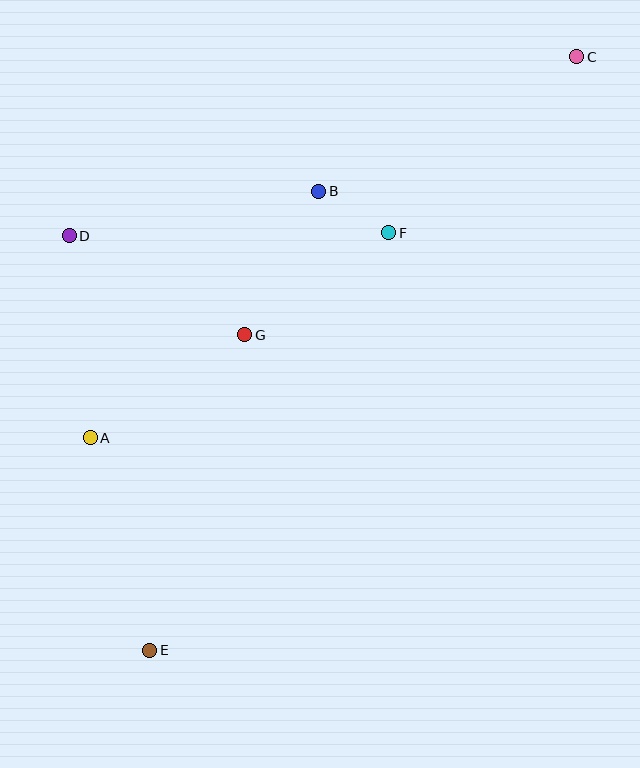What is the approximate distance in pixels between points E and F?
The distance between E and F is approximately 481 pixels.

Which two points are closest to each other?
Points B and F are closest to each other.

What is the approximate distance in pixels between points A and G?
The distance between A and G is approximately 186 pixels.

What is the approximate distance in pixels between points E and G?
The distance between E and G is approximately 329 pixels.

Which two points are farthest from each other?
Points C and E are farthest from each other.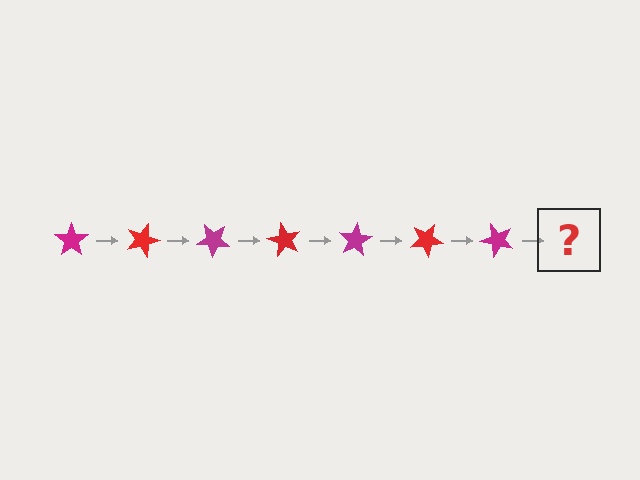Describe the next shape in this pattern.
It should be a red star, rotated 140 degrees from the start.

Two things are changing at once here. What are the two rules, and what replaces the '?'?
The two rules are that it rotates 20 degrees each step and the color cycles through magenta and red. The '?' should be a red star, rotated 140 degrees from the start.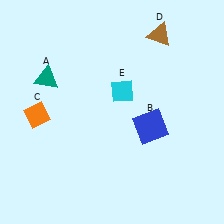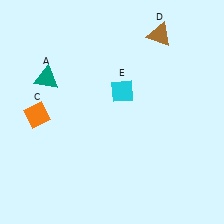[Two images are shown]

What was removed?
The blue square (B) was removed in Image 2.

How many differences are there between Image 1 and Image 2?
There is 1 difference between the two images.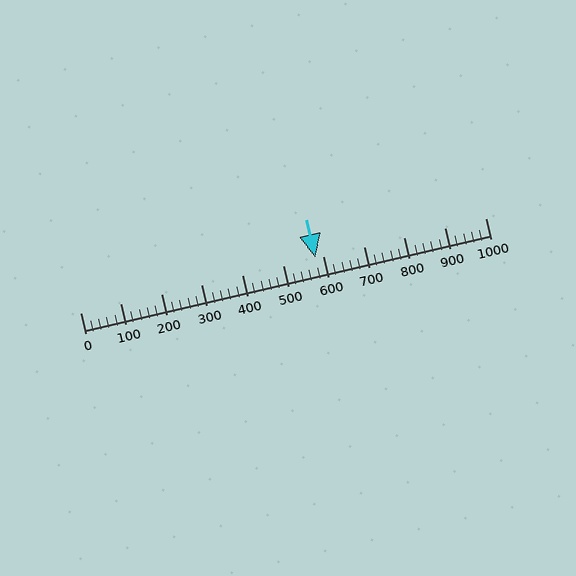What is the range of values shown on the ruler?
The ruler shows values from 0 to 1000.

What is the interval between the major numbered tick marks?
The major tick marks are spaced 100 units apart.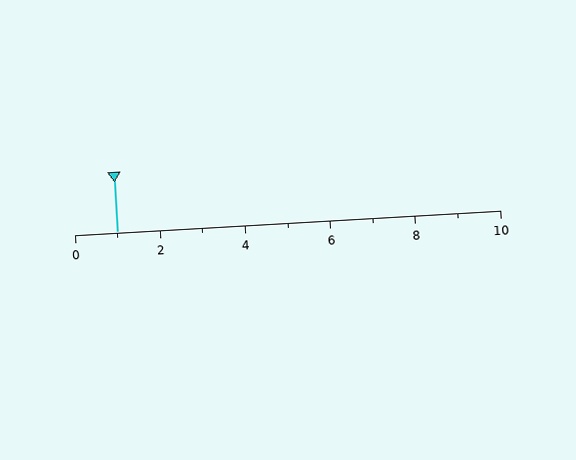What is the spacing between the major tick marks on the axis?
The major ticks are spaced 2 apart.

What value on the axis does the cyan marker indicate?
The marker indicates approximately 1.